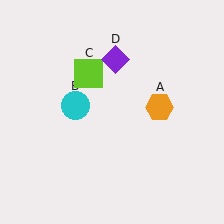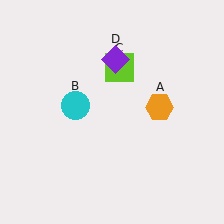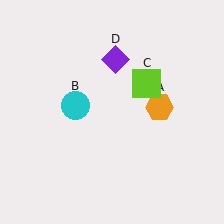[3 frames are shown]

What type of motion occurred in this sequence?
The lime square (object C) rotated clockwise around the center of the scene.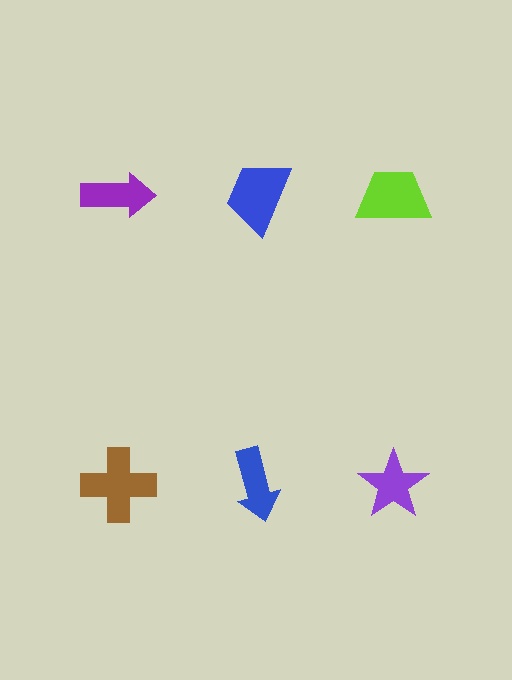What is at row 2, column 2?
A blue arrow.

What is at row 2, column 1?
A brown cross.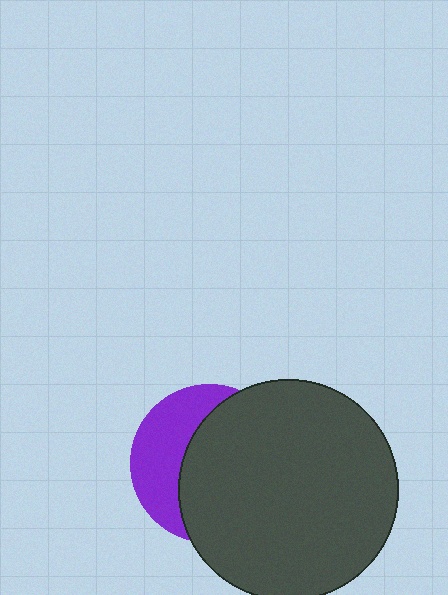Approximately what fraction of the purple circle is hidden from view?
Roughly 64% of the purple circle is hidden behind the dark gray circle.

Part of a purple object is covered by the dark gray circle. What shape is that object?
It is a circle.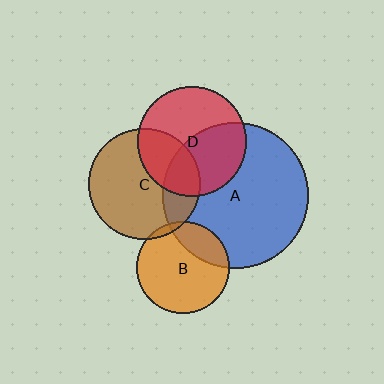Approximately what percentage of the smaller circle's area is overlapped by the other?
Approximately 25%.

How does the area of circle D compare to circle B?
Approximately 1.4 times.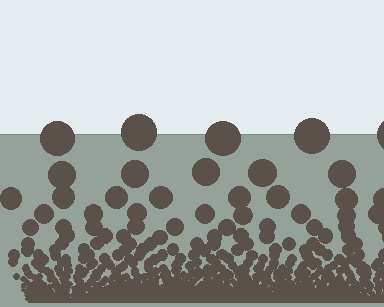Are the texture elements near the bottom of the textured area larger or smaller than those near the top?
Smaller. The gradient is inverted — elements near the bottom are smaller and denser.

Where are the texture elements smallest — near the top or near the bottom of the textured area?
Near the bottom.